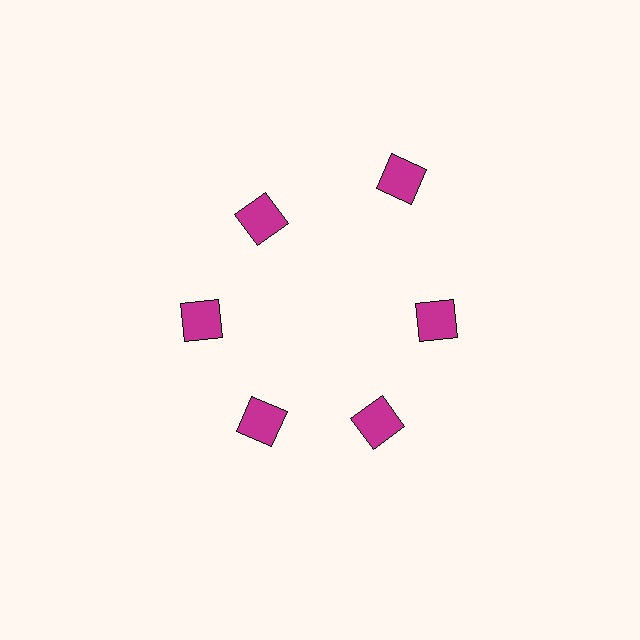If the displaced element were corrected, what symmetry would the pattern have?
It would have 6-fold rotational symmetry — the pattern would map onto itself every 60 degrees.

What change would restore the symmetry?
The symmetry would be restored by moving it inward, back onto the ring so that all 6 squares sit at equal angles and equal distance from the center.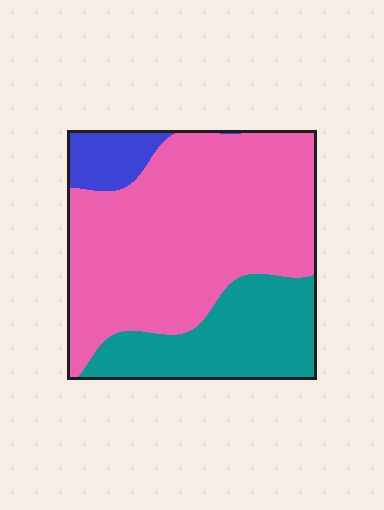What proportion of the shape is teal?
Teal covers 26% of the shape.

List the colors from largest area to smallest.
From largest to smallest: pink, teal, blue.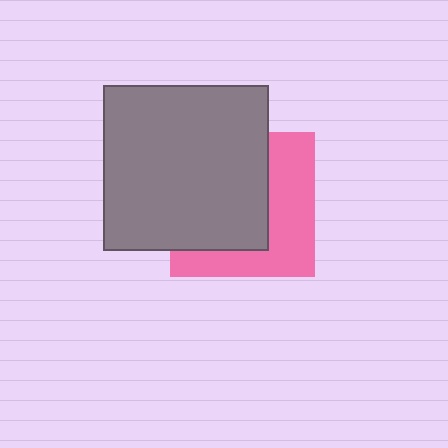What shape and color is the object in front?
The object in front is a gray square.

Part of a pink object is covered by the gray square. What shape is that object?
It is a square.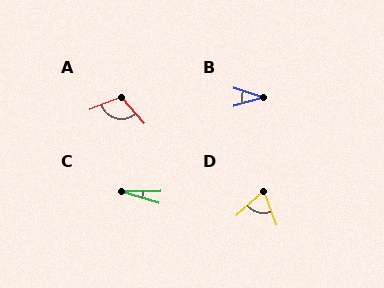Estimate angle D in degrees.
Approximately 69 degrees.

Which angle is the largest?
A, at approximately 109 degrees.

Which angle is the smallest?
C, at approximately 17 degrees.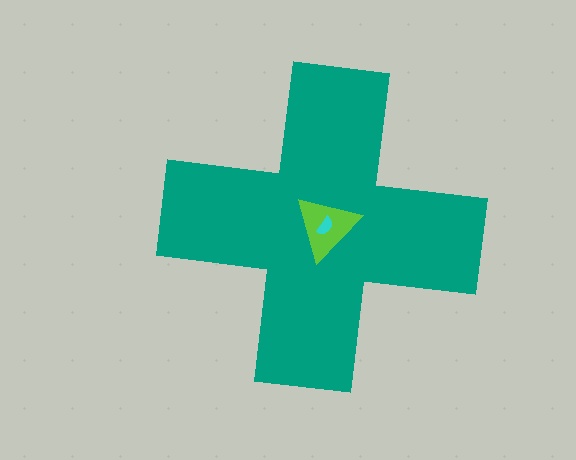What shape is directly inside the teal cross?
The lime triangle.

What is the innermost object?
The cyan semicircle.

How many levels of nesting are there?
3.